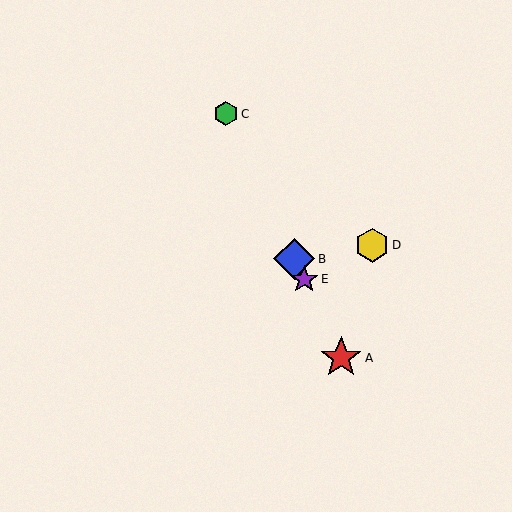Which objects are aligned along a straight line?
Objects A, B, C, E are aligned along a straight line.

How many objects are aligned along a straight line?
4 objects (A, B, C, E) are aligned along a straight line.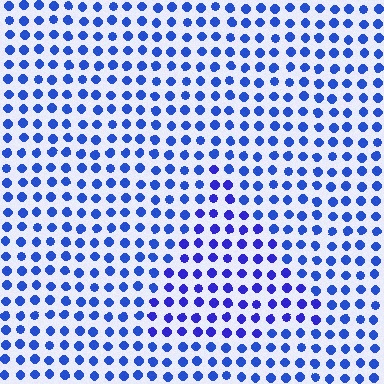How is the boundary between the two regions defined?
The boundary is defined purely by a slight shift in hue (about 19 degrees). Spacing, size, and orientation are identical on both sides.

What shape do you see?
I see a triangle.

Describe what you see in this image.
The image is filled with small blue elements in a uniform arrangement. A triangle-shaped region is visible where the elements are tinted to a slightly different hue, forming a subtle color boundary.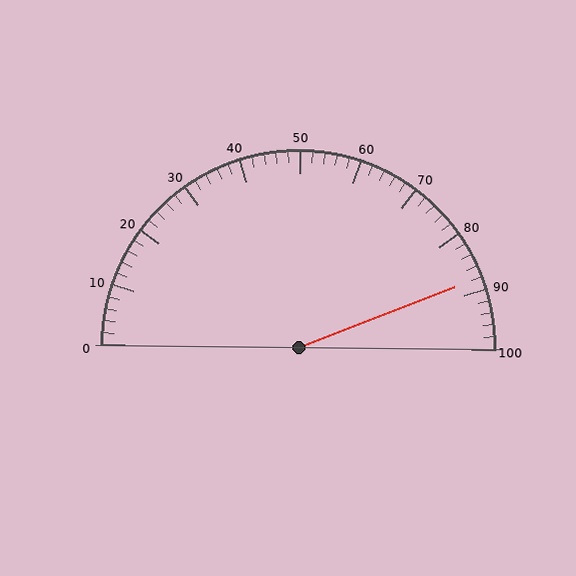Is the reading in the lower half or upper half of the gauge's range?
The reading is in the upper half of the range (0 to 100).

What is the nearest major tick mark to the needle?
The nearest major tick mark is 90.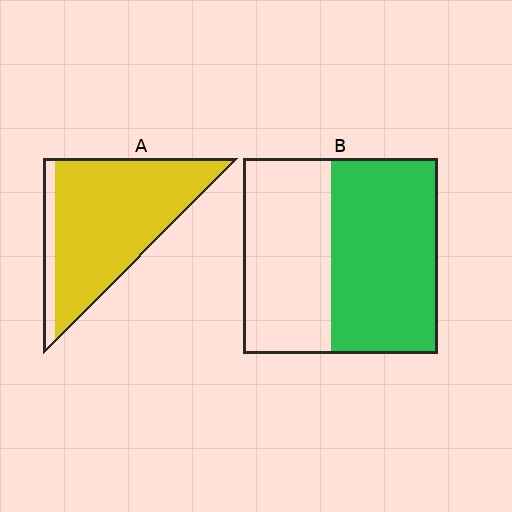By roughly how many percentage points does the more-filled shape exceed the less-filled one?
By roughly 35 percentage points (A over B).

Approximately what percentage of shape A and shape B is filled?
A is approximately 90% and B is approximately 55%.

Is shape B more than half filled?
Yes.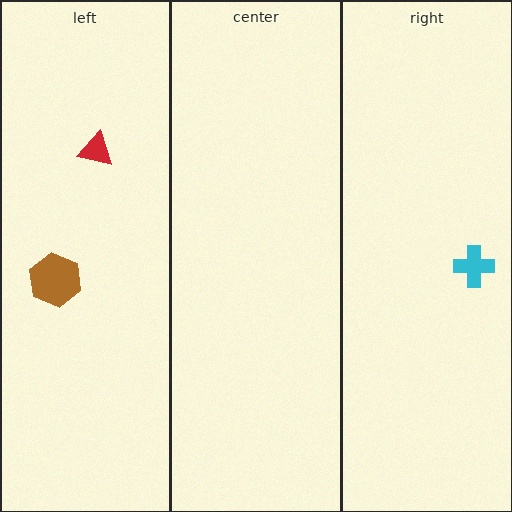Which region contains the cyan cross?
The right region.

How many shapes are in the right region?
1.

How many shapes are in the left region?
2.